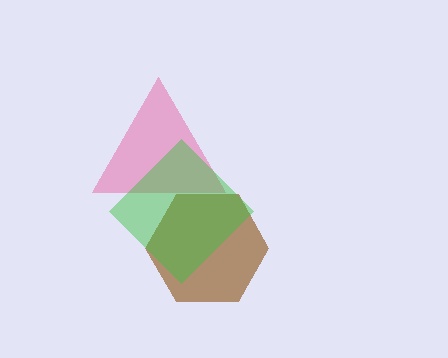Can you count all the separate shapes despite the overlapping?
Yes, there are 3 separate shapes.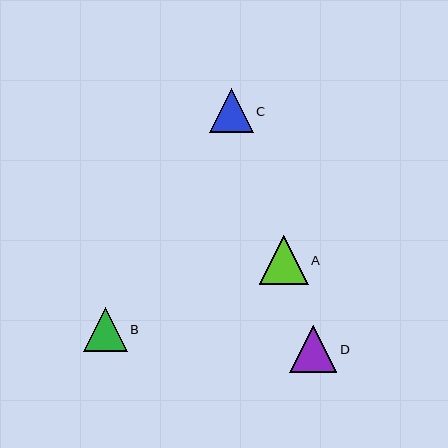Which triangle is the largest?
Triangle A is the largest with a size of approximately 49 pixels.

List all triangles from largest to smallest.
From largest to smallest: A, D, B, C.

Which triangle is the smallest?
Triangle C is the smallest with a size of approximately 44 pixels.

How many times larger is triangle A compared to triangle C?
Triangle A is approximately 1.1 times the size of triangle C.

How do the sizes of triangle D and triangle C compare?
Triangle D and triangle C are approximately the same size.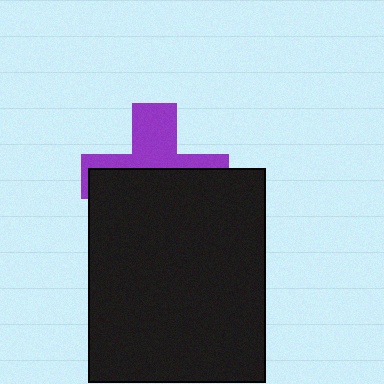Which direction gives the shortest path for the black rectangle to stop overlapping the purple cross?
Moving down gives the shortest separation.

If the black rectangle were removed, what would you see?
You would see the complete purple cross.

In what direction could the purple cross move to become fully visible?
The purple cross could move up. That would shift it out from behind the black rectangle entirely.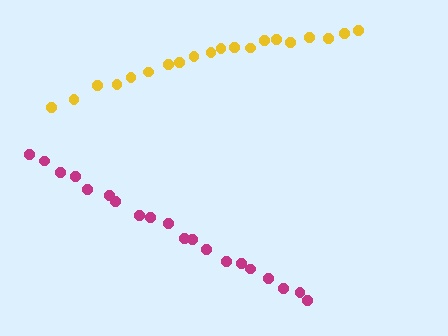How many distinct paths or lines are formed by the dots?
There are 2 distinct paths.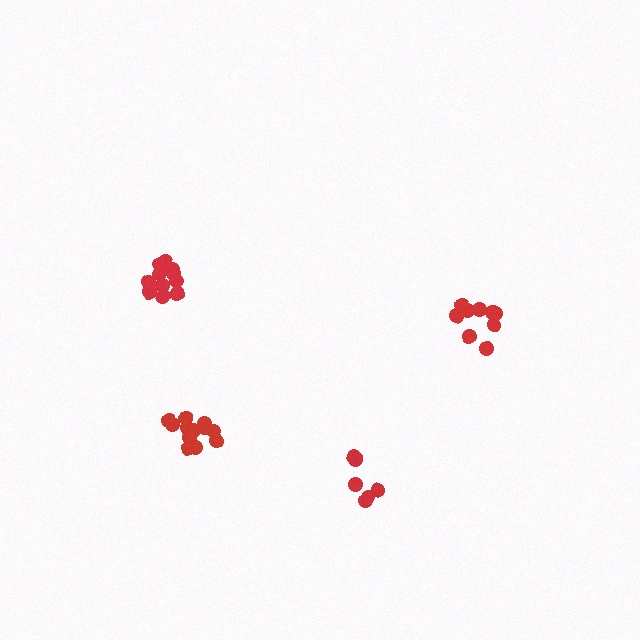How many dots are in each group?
Group 1: 9 dots, Group 2: 6 dots, Group 3: 11 dots, Group 4: 12 dots (38 total).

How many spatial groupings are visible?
There are 4 spatial groupings.